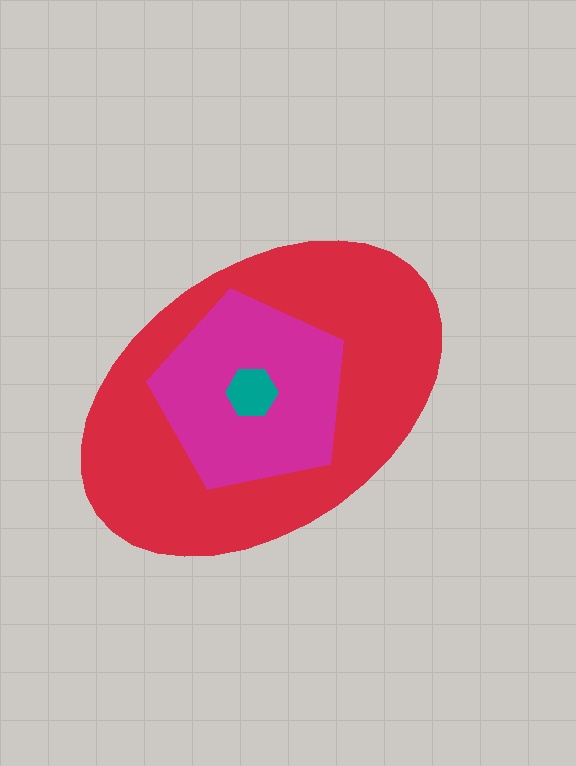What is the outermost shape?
The red ellipse.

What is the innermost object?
The teal hexagon.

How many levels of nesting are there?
3.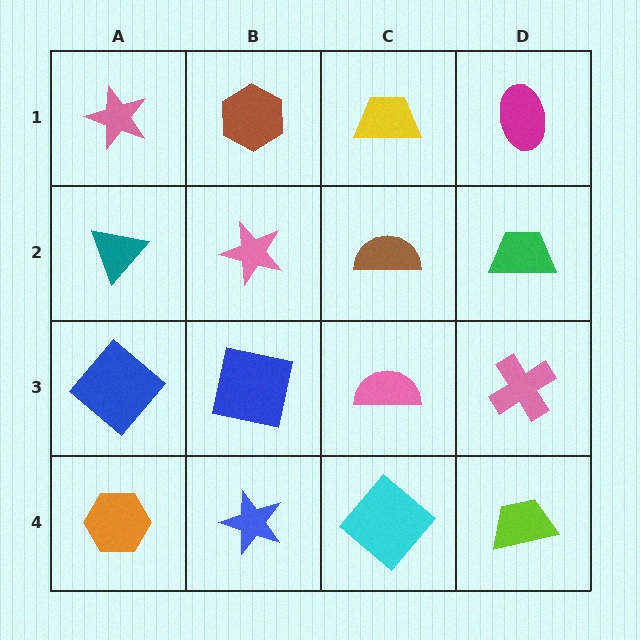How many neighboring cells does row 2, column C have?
4.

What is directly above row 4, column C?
A pink semicircle.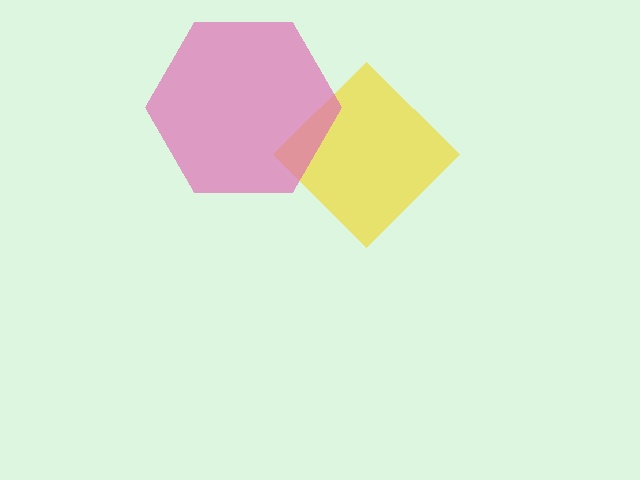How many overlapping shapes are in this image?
There are 2 overlapping shapes in the image.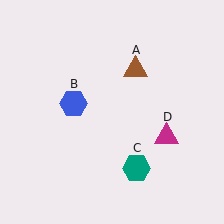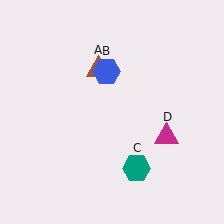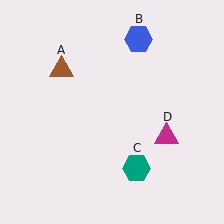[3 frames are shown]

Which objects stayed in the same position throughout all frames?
Teal hexagon (object C) and magenta triangle (object D) remained stationary.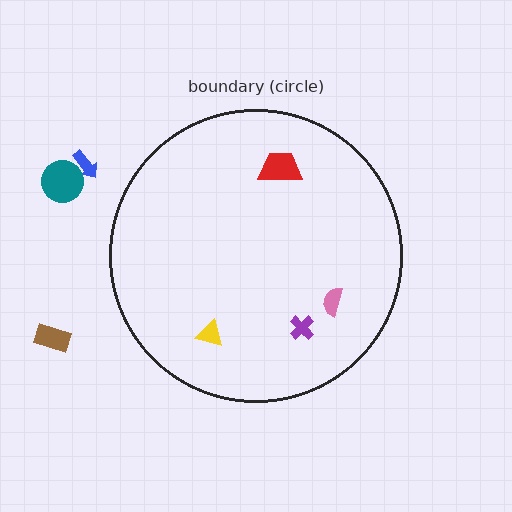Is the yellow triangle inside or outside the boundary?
Inside.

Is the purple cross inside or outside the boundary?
Inside.